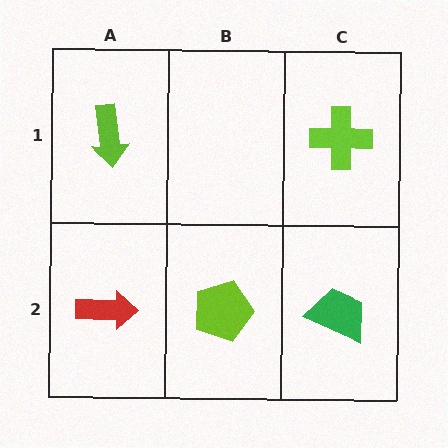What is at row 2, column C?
A green trapezoid.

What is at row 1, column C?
A lime cross.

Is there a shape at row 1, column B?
No, that cell is empty.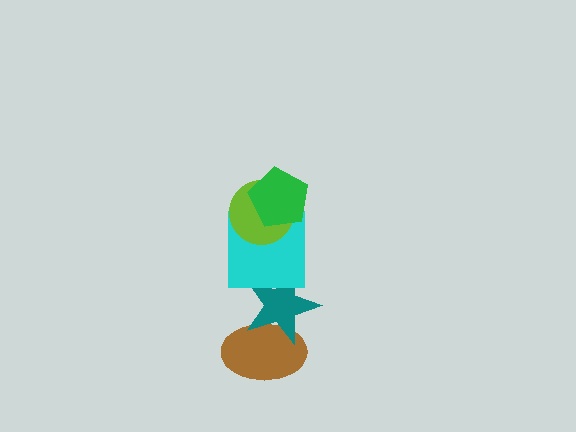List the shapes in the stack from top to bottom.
From top to bottom: the green pentagon, the lime circle, the cyan square, the teal star, the brown ellipse.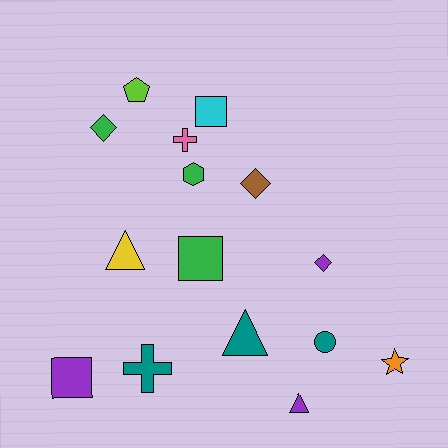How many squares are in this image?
There are 3 squares.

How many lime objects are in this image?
There is 1 lime object.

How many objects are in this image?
There are 15 objects.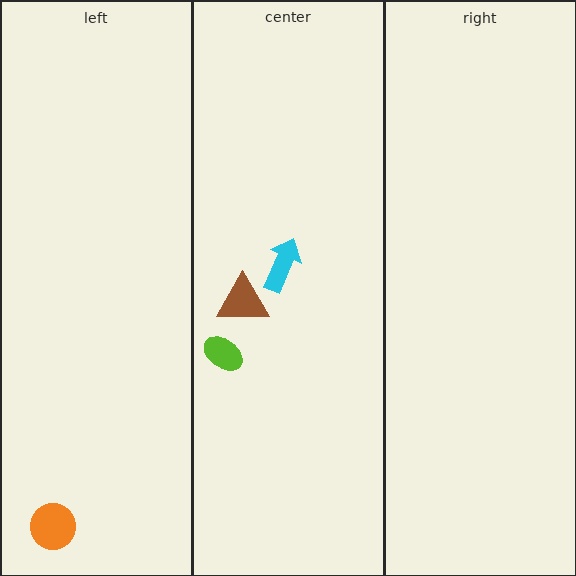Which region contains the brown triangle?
The center region.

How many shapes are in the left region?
1.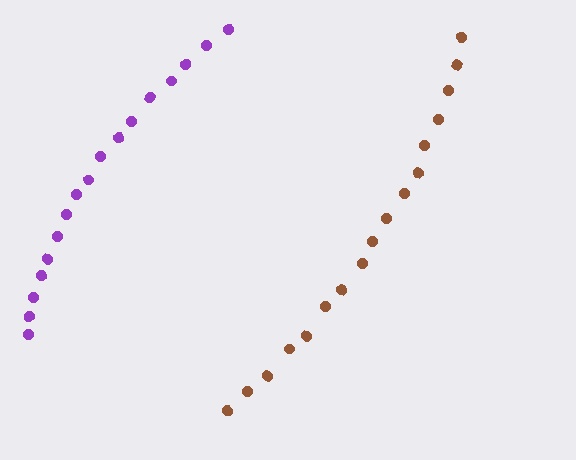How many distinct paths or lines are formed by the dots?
There are 2 distinct paths.